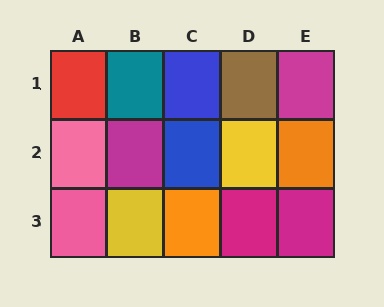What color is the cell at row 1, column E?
Magenta.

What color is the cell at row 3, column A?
Pink.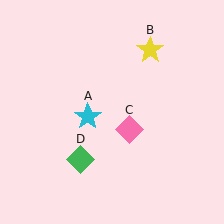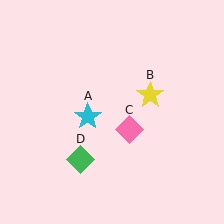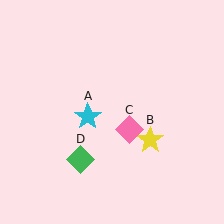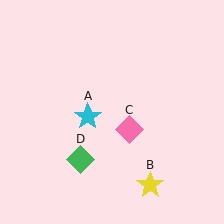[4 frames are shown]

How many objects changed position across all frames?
1 object changed position: yellow star (object B).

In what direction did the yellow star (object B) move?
The yellow star (object B) moved down.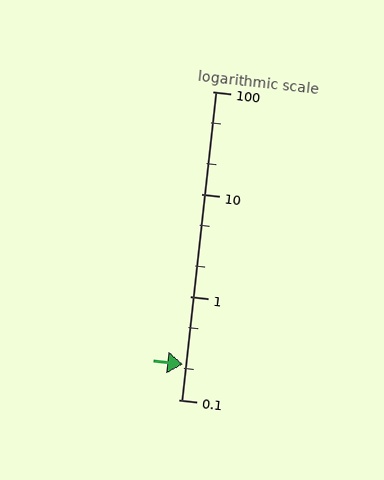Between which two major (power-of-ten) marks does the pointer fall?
The pointer is between 0.1 and 1.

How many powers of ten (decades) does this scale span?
The scale spans 3 decades, from 0.1 to 100.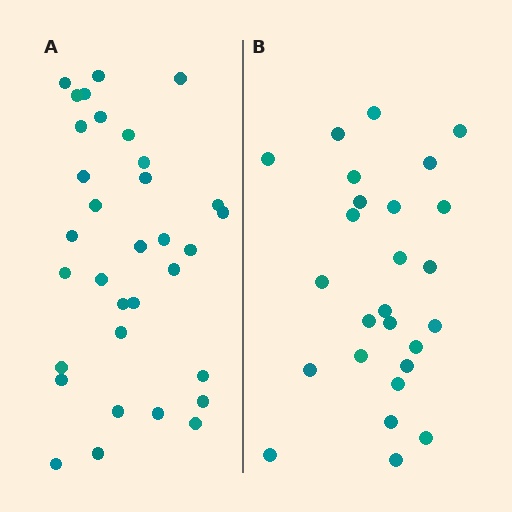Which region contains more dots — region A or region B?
Region A (the left region) has more dots.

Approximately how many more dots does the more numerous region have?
Region A has roughly 8 or so more dots than region B.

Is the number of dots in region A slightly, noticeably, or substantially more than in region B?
Region A has noticeably more, but not dramatically so. The ratio is roughly 1.3 to 1.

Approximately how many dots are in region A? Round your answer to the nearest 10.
About 30 dots. (The exact count is 33, which rounds to 30.)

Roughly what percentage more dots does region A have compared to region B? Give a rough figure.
About 25% more.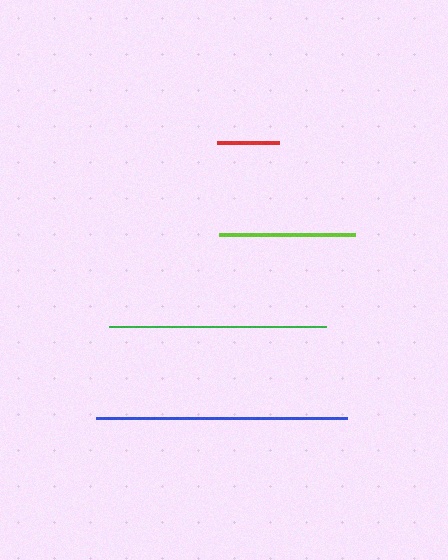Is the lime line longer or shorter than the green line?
The green line is longer than the lime line.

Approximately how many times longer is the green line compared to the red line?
The green line is approximately 3.5 times the length of the red line.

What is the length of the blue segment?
The blue segment is approximately 251 pixels long.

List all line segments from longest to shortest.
From longest to shortest: blue, green, lime, red.